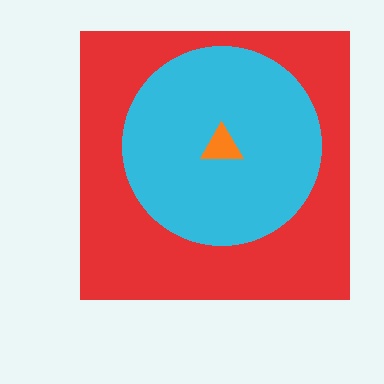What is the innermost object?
The orange triangle.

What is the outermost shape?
The red square.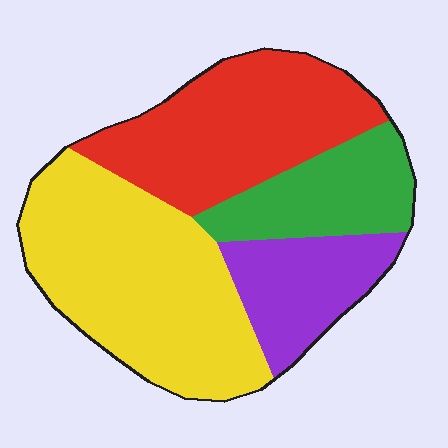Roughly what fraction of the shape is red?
Red covers 29% of the shape.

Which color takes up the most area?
Yellow, at roughly 40%.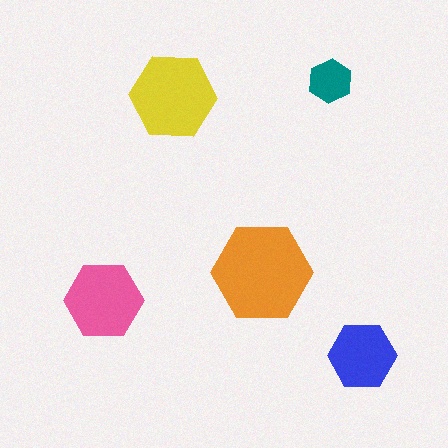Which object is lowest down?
The blue hexagon is bottommost.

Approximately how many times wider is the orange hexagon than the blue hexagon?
About 1.5 times wider.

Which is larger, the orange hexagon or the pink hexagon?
The orange one.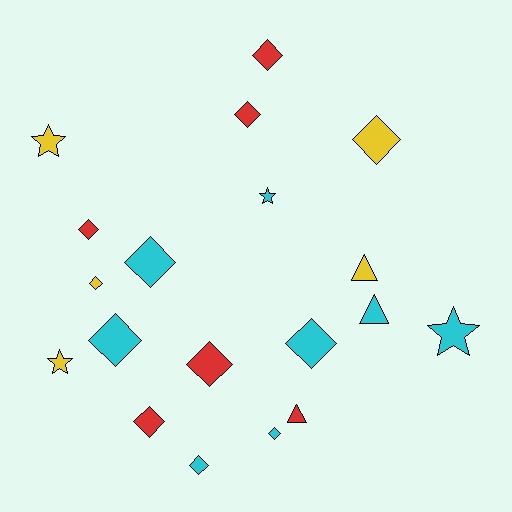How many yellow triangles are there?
There is 1 yellow triangle.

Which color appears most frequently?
Cyan, with 8 objects.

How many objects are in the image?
There are 19 objects.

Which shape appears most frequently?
Diamond, with 12 objects.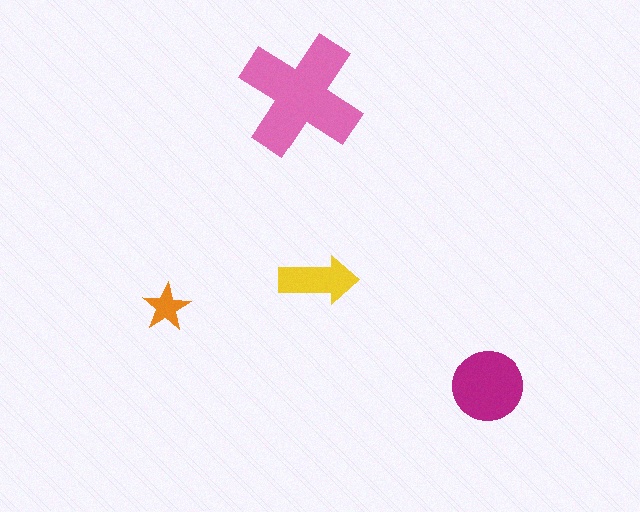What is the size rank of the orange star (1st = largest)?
4th.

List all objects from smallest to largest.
The orange star, the yellow arrow, the magenta circle, the pink cross.